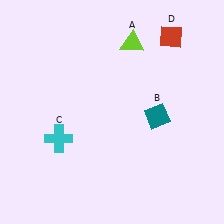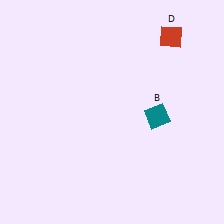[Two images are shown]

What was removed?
The lime triangle (A), the cyan cross (C) were removed in Image 2.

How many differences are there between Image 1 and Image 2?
There are 2 differences between the two images.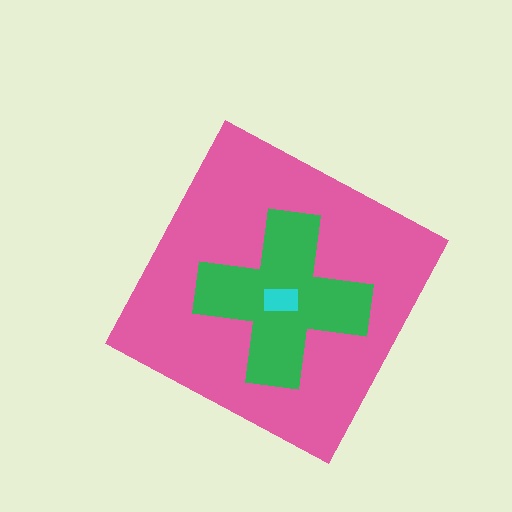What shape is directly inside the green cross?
The cyan rectangle.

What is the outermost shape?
The pink diamond.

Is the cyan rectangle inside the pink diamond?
Yes.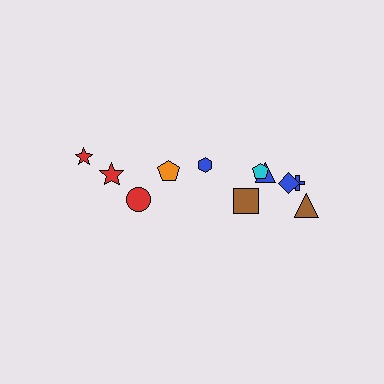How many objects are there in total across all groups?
There are 11 objects.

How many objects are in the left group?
There are 4 objects.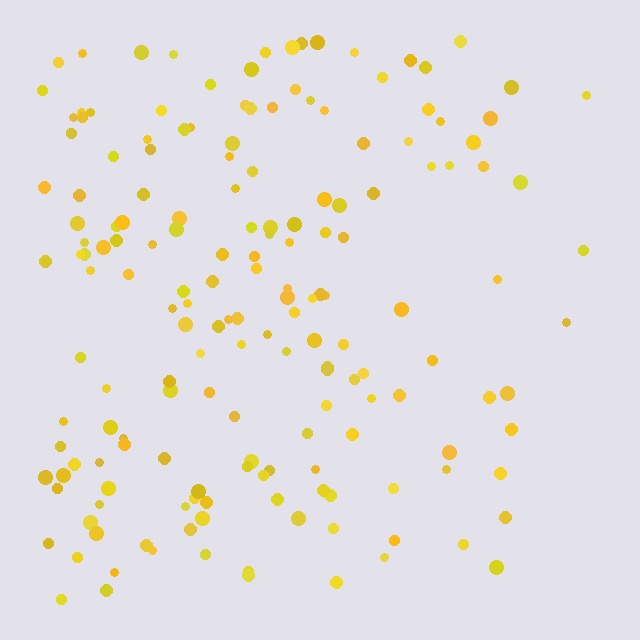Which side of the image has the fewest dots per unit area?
The right.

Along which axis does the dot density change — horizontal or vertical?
Horizontal.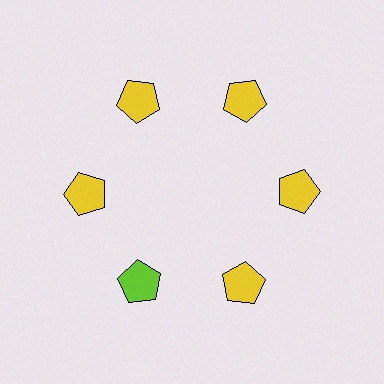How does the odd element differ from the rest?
It has a different color: lime instead of yellow.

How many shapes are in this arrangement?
There are 6 shapes arranged in a ring pattern.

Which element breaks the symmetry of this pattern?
The lime pentagon at roughly the 7 o'clock position breaks the symmetry. All other shapes are yellow pentagons.